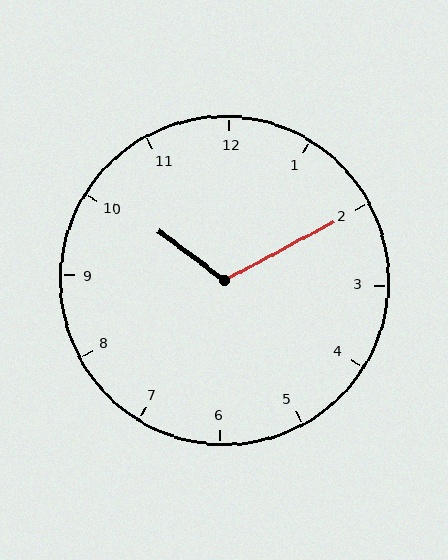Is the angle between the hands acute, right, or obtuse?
It is obtuse.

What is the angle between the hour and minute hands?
Approximately 115 degrees.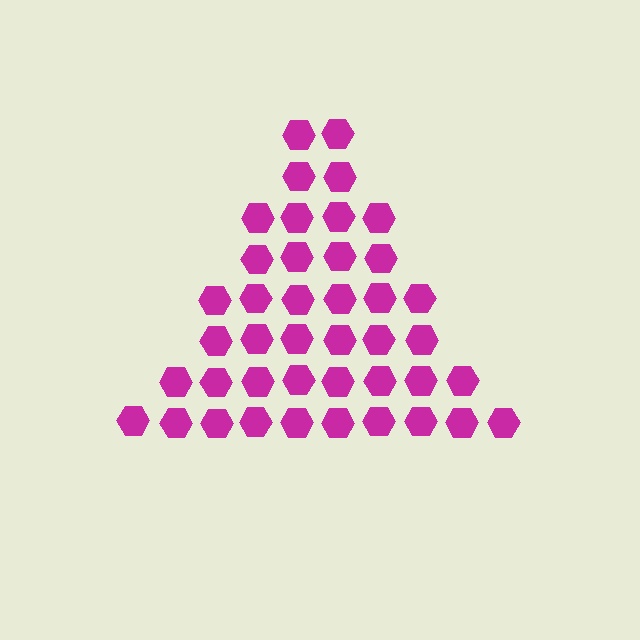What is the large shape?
The large shape is a triangle.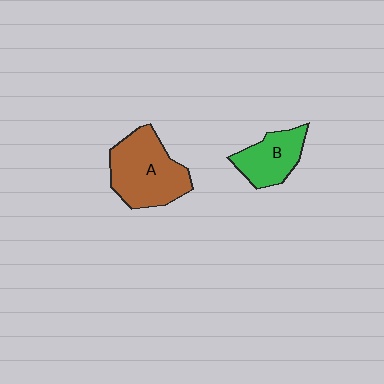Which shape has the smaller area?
Shape B (green).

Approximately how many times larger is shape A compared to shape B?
Approximately 1.6 times.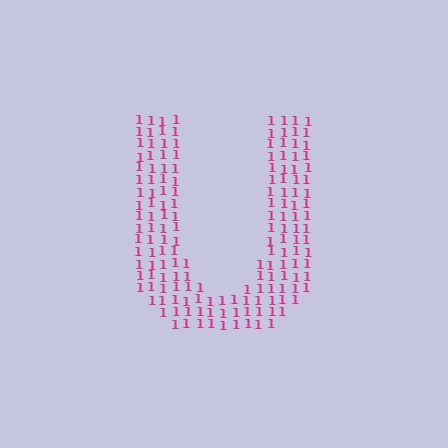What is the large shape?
The large shape is the letter U.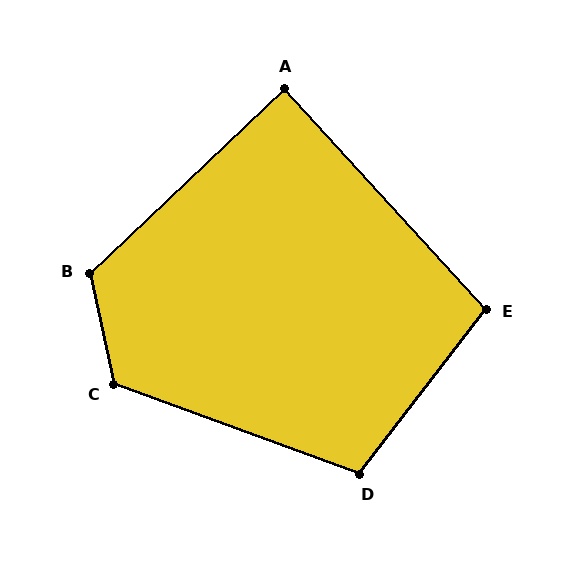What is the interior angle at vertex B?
Approximately 121 degrees (obtuse).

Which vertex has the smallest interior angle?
A, at approximately 89 degrees.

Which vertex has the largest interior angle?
C, at approximately 122 degrees.